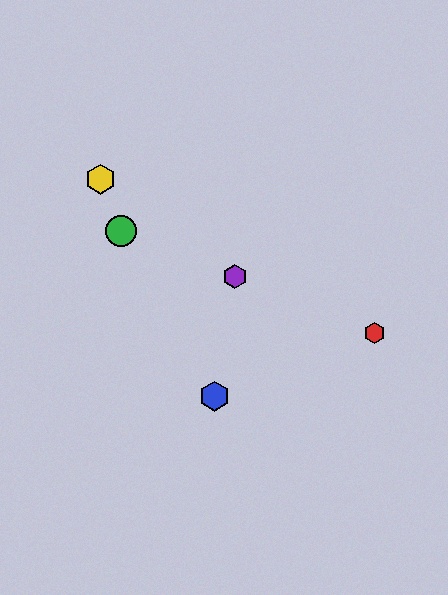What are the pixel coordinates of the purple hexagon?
The purple hexagon is at (235, 277).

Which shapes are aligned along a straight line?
The red hexagon, the green circle, the purple hexagon are aligned along a straight line.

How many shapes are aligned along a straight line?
3 shapes (the red hexagon, the green circle, the purple hexagon) are aligned along a straight line.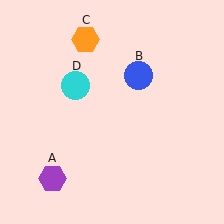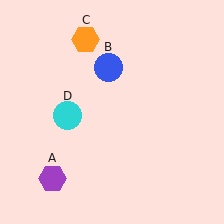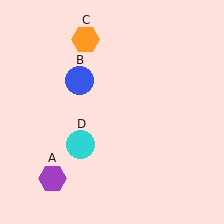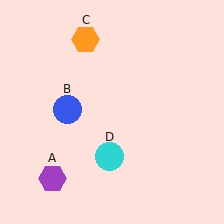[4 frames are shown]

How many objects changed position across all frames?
2 objects changed position: blue circle (object B), cyan circle (object D).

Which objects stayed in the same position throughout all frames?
Purple hexagon (object A) and orange hexagon (object C) remained stationary.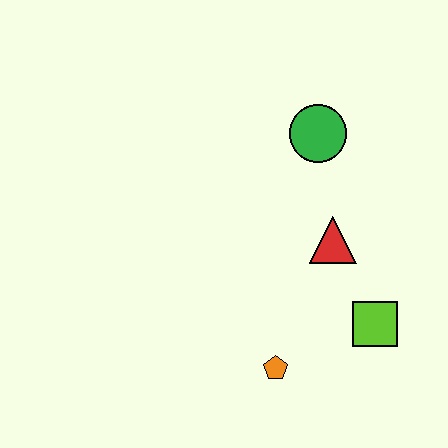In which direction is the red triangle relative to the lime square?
The red triangle is above the lime square.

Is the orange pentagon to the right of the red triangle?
No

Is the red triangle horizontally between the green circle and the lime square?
Yes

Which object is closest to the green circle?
The red triangle is closest to the green circle.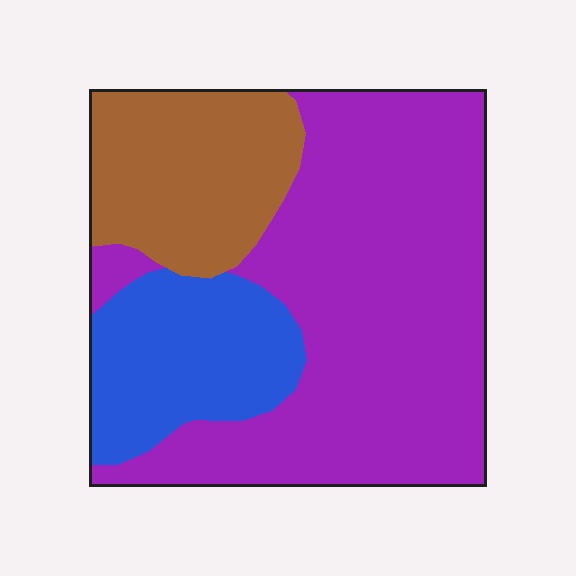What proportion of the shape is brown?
Brown covers around 20% of the shape.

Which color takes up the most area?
Purple, at roughly 60%.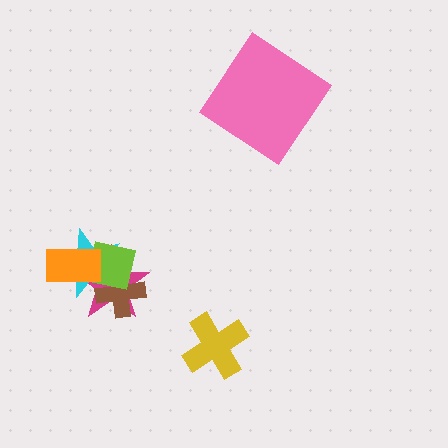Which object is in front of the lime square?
The orange rectangle is in front of the lime square.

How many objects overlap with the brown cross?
3 objects overlap with the brown cross.